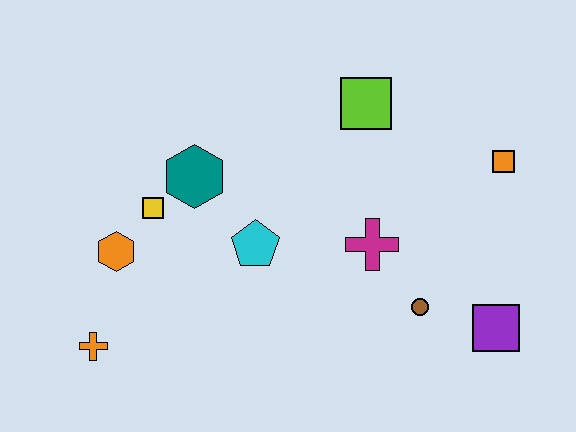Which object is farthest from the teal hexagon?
The purple square is farthest from the teal hexagon.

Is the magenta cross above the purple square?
Yes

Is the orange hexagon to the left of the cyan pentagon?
Yes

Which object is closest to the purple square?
The brown circle is closest to the purple square.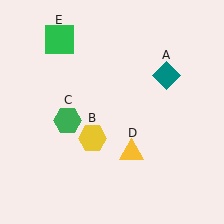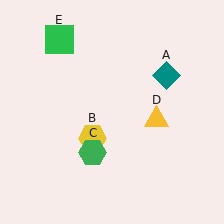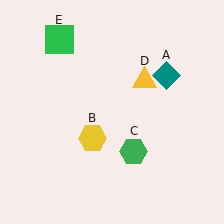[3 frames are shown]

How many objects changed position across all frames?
2 objects changed position: green hexagon (object C), yellow triangle (object D).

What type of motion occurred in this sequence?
The green hexagon (object C), yellow triangle (object D) rotated counterclockwise around the center of the scene.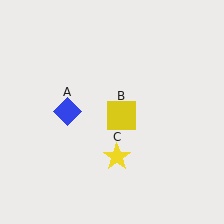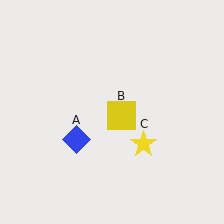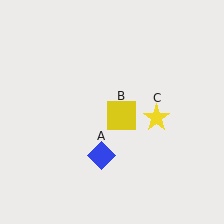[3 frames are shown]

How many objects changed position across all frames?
2 objects changed position: blue diamond (object A), yellow star (object C).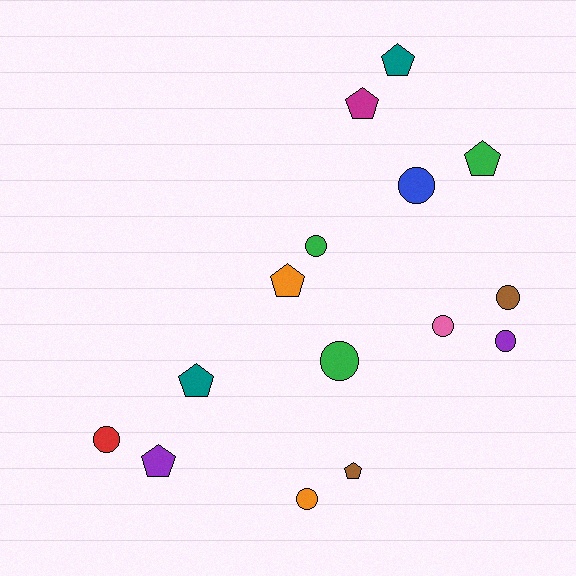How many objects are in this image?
There are 15 objects.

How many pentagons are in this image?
There are 7 pentagons.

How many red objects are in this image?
There is 1 red object.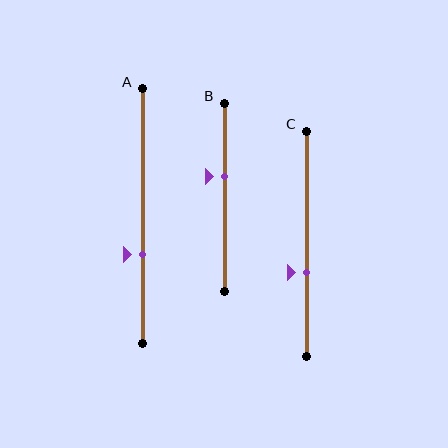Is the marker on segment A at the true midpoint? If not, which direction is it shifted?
No, the marker on segment A is shifted downward by about 15% of the segment length.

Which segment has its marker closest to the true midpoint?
Segment B has its marker closest to the true midpoint.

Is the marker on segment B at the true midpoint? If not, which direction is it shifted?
No, the marker on segment B is shifted upward by about 11% of the segment length.